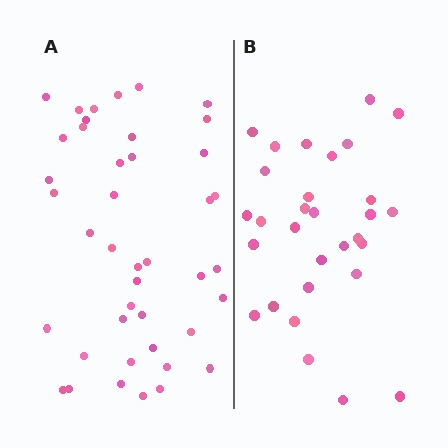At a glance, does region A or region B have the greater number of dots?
Region A (the left region) has more dots.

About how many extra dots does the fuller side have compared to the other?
Region A has roughly 12 or so more dots than region B.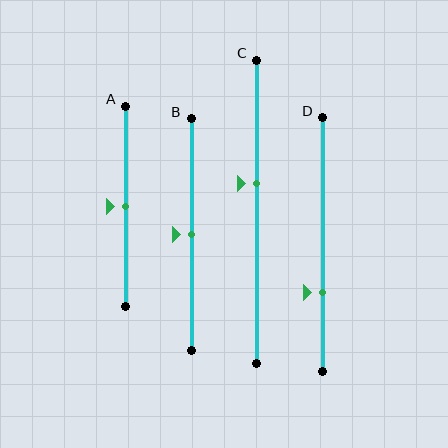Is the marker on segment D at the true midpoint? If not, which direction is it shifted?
No, the marker on segment D is shifted downward by about 19% of the segment length.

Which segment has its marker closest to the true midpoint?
Segment A has its marker closest to the true midpoint.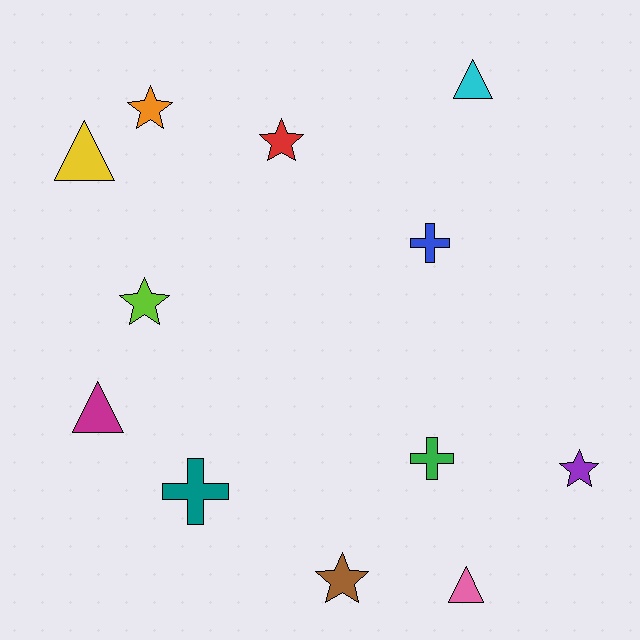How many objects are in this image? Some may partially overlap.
There are 12 objects.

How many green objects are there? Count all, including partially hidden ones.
There is 1 green object.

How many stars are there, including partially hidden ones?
There are 5 stars.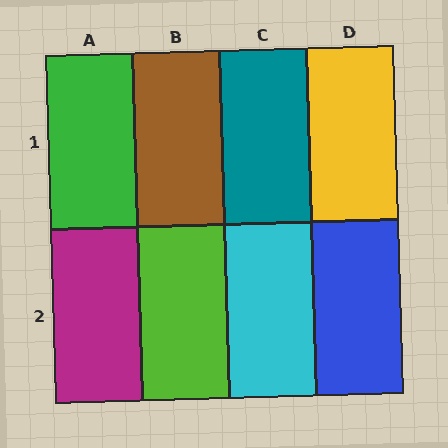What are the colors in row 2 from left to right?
Magenta, lime, cyan, blue.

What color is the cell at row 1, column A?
Green.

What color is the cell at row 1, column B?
Brown.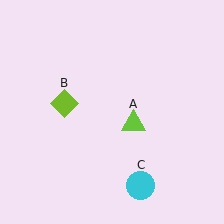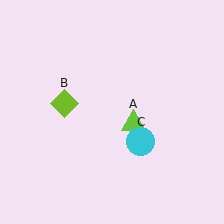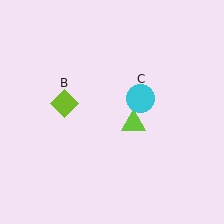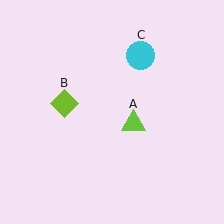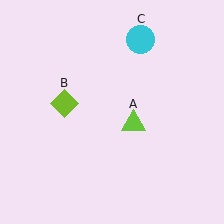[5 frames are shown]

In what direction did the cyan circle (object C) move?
The cyan circle (object C) moved up.